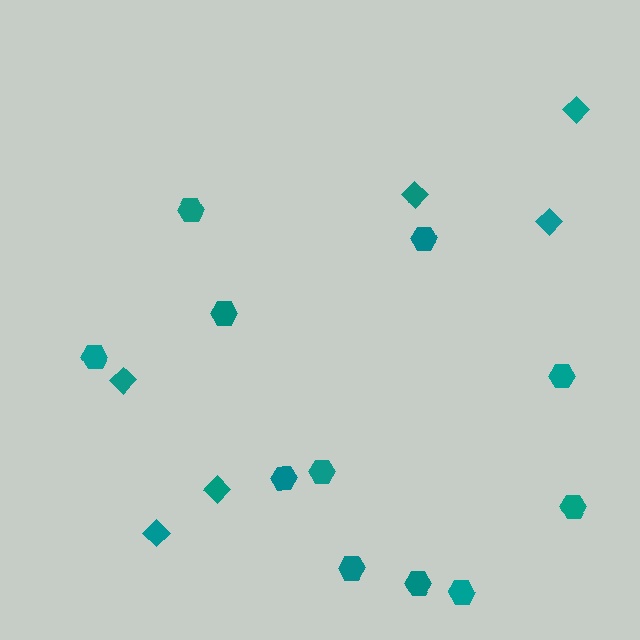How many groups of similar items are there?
There are 2 groups: one group of hexagons (11) and one group of diamonds (6).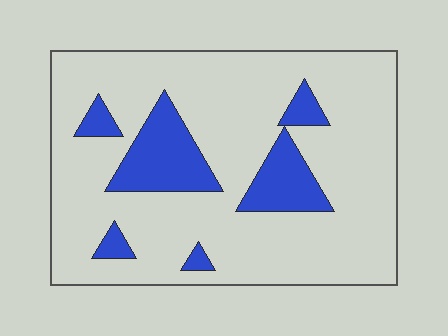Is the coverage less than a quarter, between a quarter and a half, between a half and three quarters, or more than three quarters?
Less than a quarter.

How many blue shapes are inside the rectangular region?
6.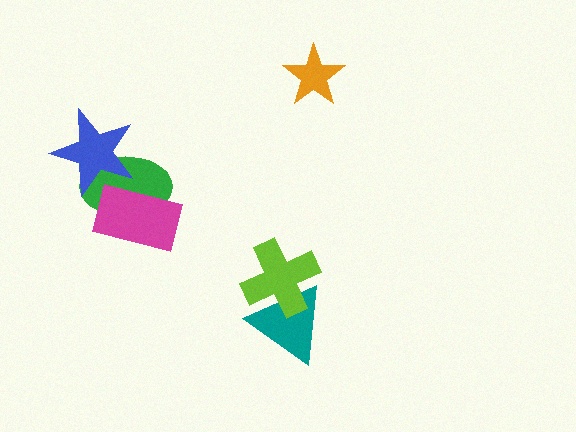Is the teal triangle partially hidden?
Yes, it is partially covered by another shape.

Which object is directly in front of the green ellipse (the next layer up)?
The magenta rectangle is directly in front of the green ellipse.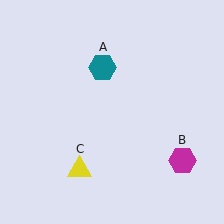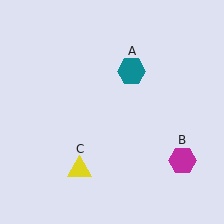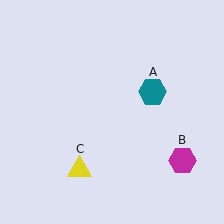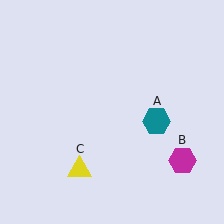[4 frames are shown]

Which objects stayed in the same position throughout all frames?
Magenta hexagon (object B) and yellow triangle (object C) remained stationary.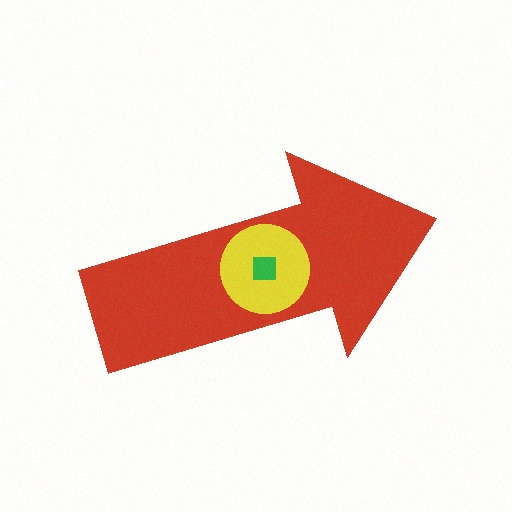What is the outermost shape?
The red arrow.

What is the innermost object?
The green square.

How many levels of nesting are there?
3.